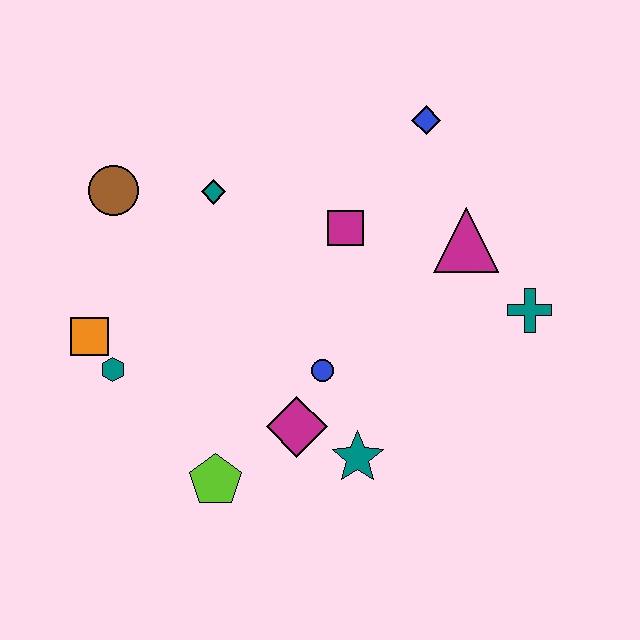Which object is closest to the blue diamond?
The magenta triangle is closest to the blue diamond.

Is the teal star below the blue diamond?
Yes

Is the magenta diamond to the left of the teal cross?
Yes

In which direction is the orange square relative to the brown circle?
The orange square is below the brown circle.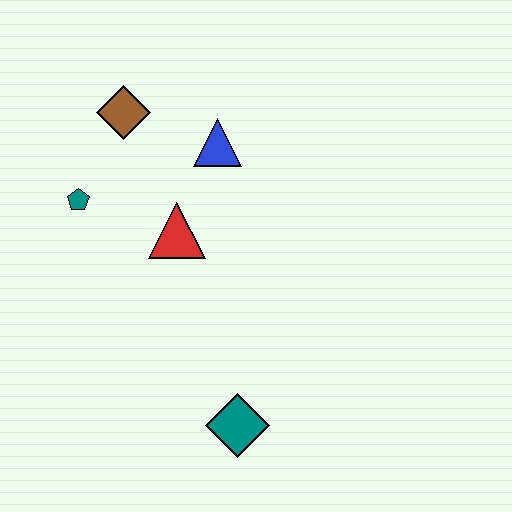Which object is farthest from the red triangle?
The teal diamond is farthest from the red triangle.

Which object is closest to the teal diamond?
The red triangle is closest to the teal diamond.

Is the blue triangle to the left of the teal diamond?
Yes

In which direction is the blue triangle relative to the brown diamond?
The blue triangle is to the right of the brown diamond.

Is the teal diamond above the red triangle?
No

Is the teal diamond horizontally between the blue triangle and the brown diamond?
No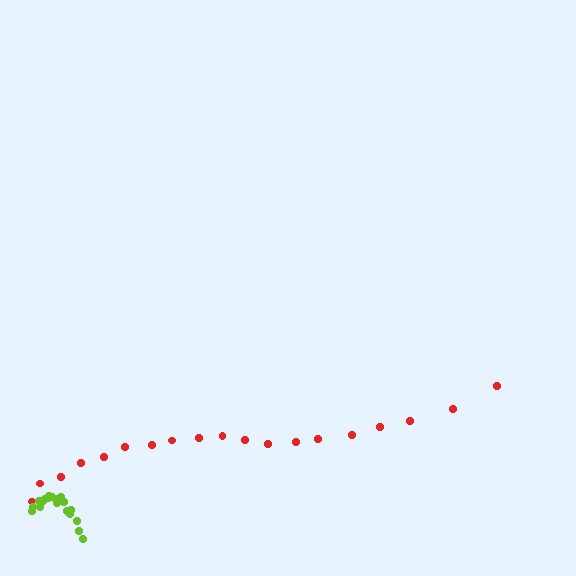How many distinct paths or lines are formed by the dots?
There are 2 distinct paths.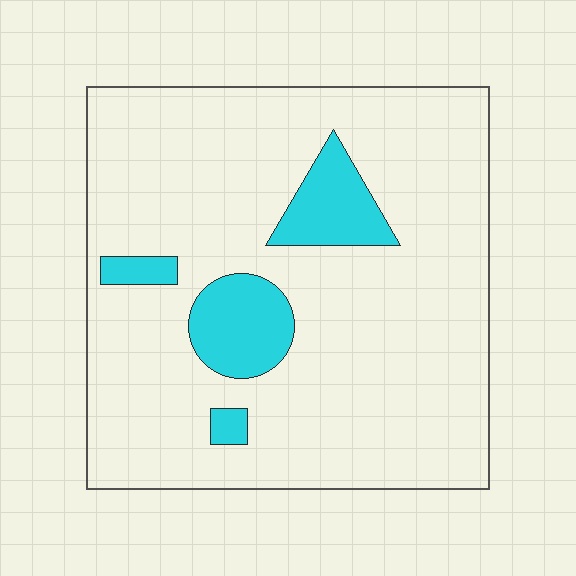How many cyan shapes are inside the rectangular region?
4.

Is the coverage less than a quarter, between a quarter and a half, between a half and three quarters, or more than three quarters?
Less than a quarter.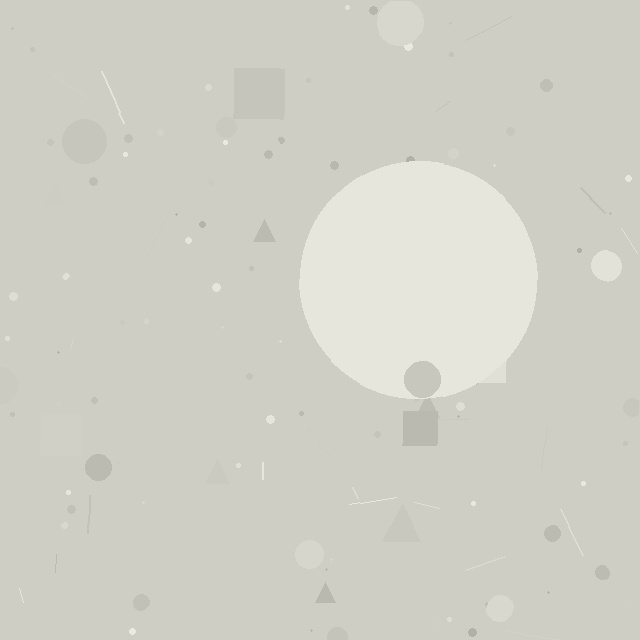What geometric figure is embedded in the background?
A circle is embedded in the background.